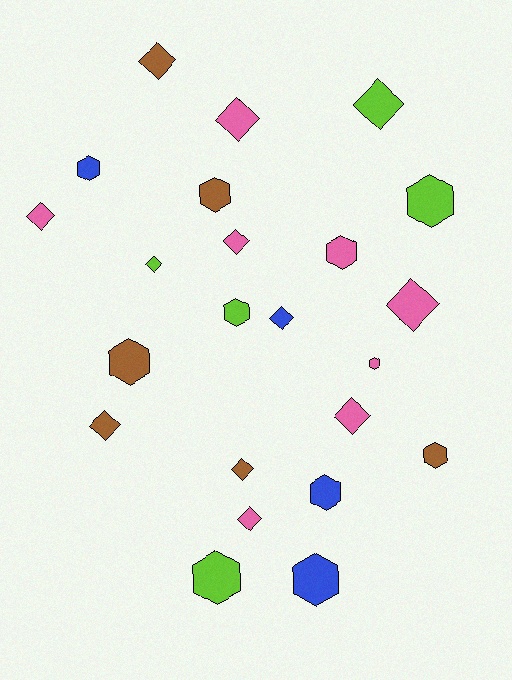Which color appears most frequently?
Pink, with 8 objects.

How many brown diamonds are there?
There are 3 brown diamonds.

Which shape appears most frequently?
Diamond, with 12 objects.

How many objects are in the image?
There are 23 objects.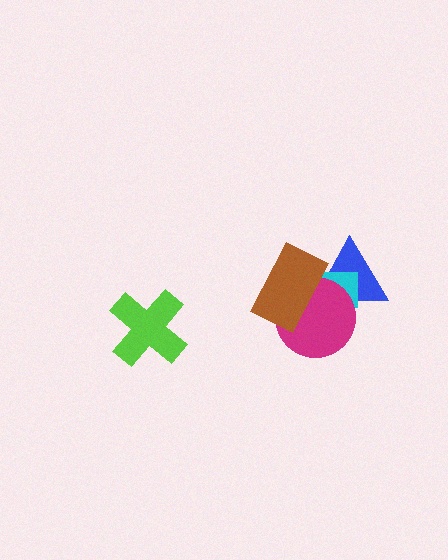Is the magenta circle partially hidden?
Yes, it is partially covered by another shape.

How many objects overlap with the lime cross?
0 objects overlap with the lime cross.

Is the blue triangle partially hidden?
Yes, it is partially covered by another shape.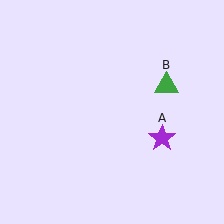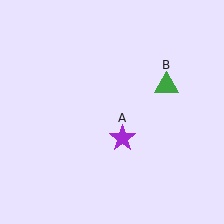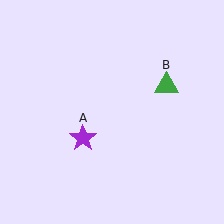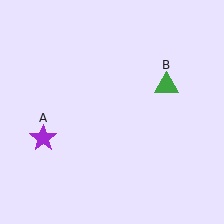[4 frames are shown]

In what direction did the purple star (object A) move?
The purple star (object A) moved left.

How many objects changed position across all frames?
1 object changed position: purple star (object A).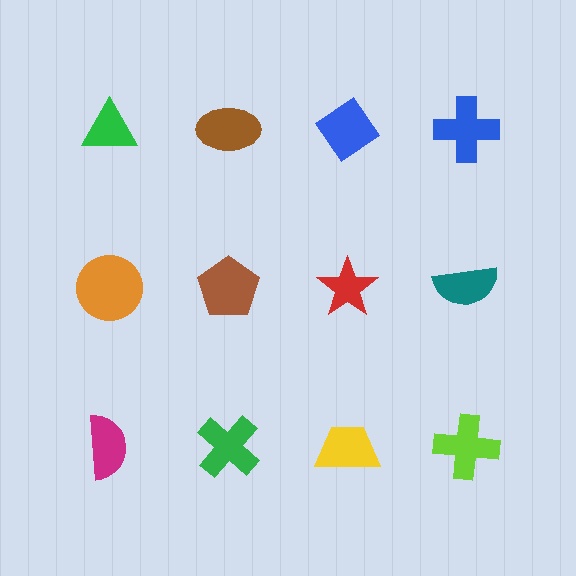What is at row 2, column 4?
A teal semicircle.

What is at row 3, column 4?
A lime cross.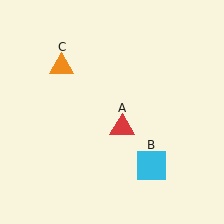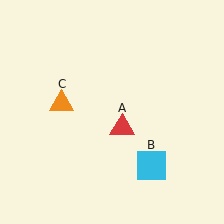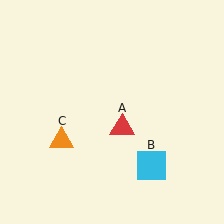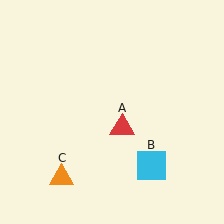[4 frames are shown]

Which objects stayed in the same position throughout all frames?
Red triangle (object A) and cyan square (object B) remained stationary.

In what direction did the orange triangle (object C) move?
The orange triangle (object C) moved down.